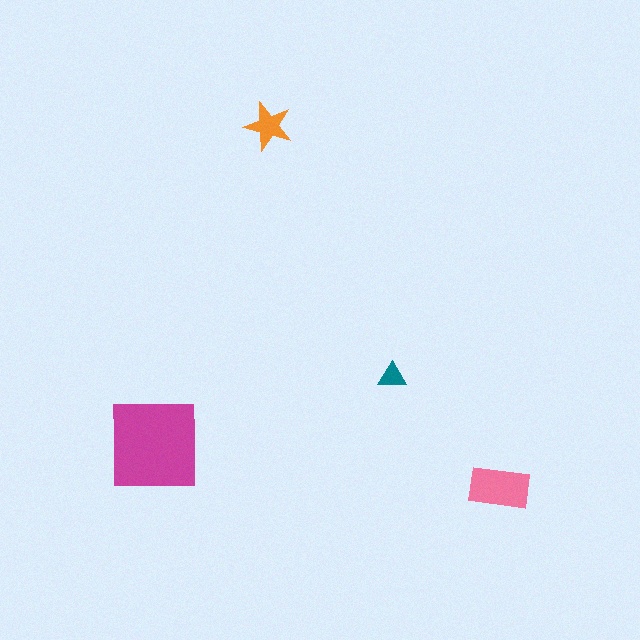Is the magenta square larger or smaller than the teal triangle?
Larger.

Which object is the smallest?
The teal triangle.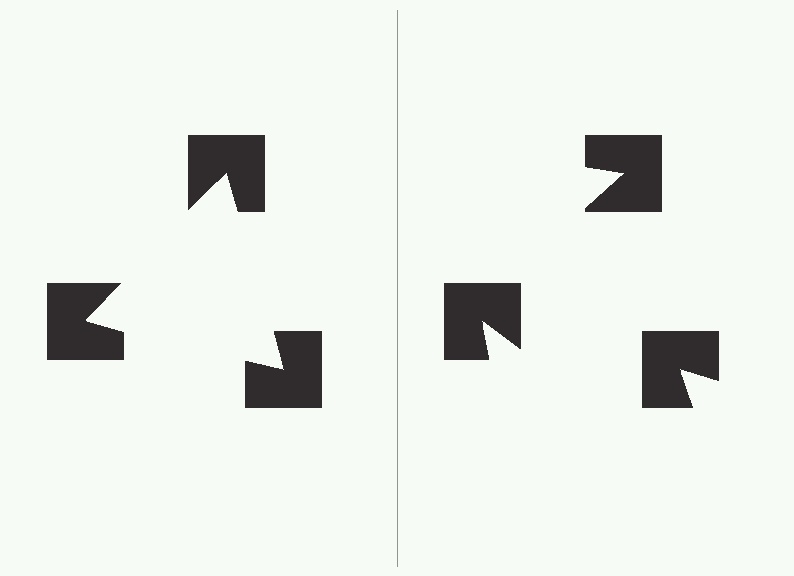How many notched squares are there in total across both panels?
6 — 3 on each side.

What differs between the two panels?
The notched squares are positioned identically on both sides; only the wedge orientations differ. On the left they align to a triangle; on the right they are misaligned.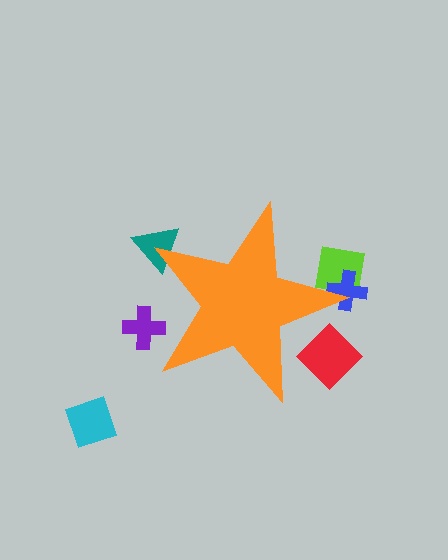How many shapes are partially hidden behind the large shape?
5 shapes are partially hidden.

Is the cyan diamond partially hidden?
No, the cyan diamond is fully visible.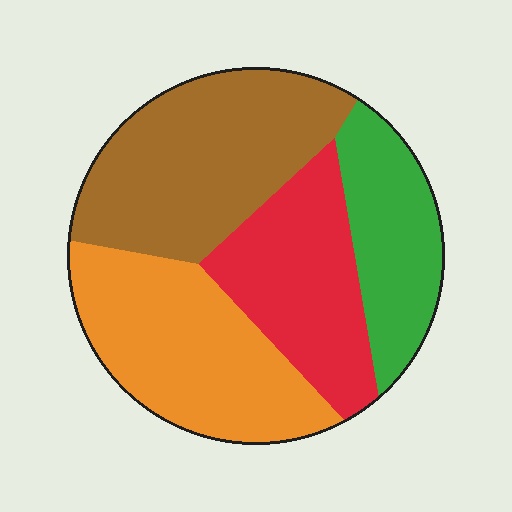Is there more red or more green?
Red.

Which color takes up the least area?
Green, at roughly 20%.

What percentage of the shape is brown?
Brown covers around 30% of the shape.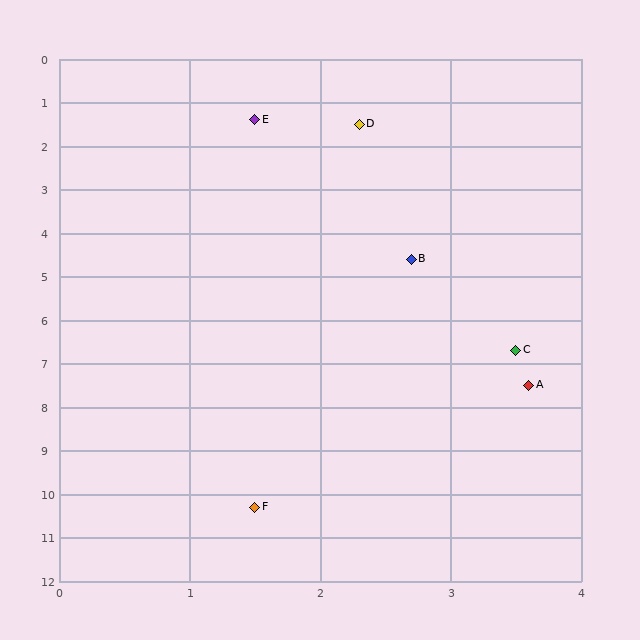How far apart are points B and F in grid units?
Points B and F are about 5.8 grid units apart.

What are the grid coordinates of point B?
Point B is at approximately (2.7, 4.6).